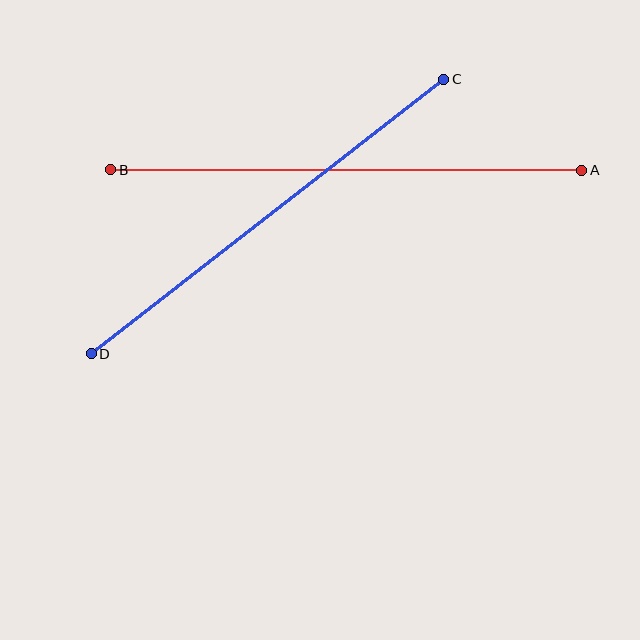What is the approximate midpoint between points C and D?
The midpoint is at approximately (268, 216) pixels.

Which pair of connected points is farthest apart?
Points A and B are farthest apart.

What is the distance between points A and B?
The distance is approximately 471 pixels.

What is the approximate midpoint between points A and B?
The midpoint is at approximately (346, 170) pixels.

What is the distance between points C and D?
The distance is approximately 447 pixels.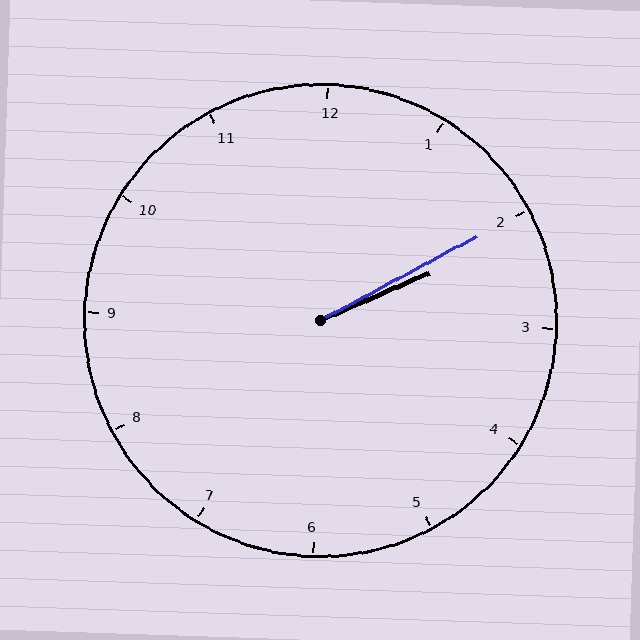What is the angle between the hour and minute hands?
Approximately 5 degrees.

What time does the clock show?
2:10.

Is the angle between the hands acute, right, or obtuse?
It is acute.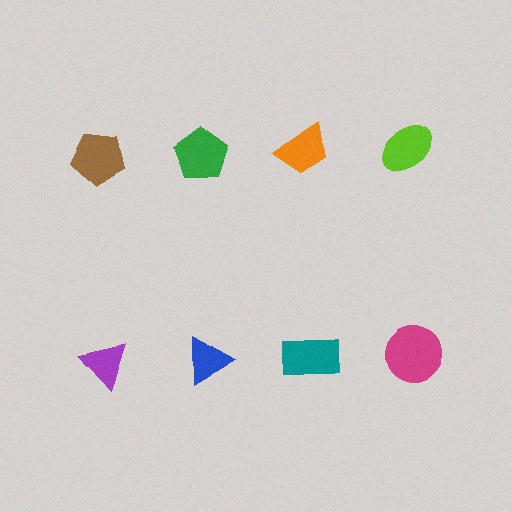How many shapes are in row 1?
4 shapes.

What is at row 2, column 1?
A purple triangle.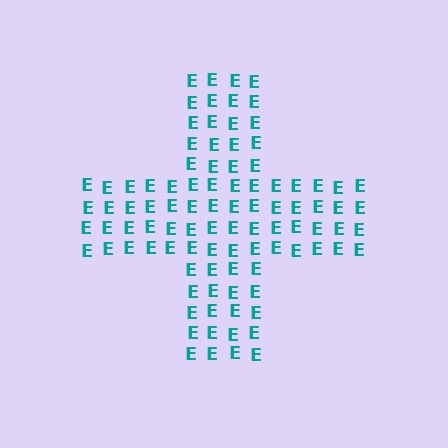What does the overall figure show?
The overall figure shows a cross.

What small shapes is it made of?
It is made of small letter E's.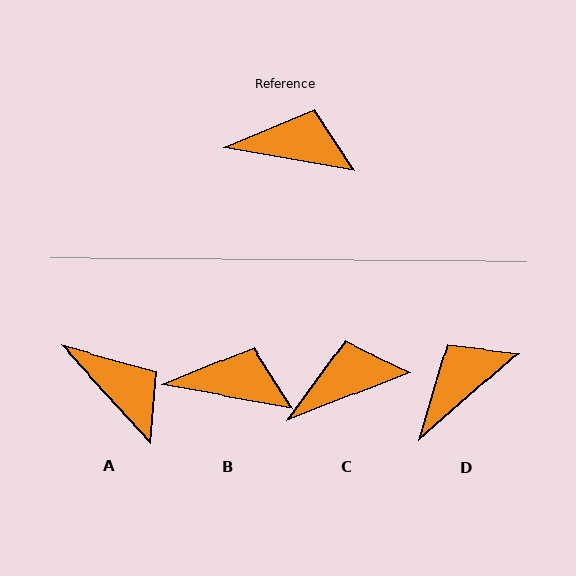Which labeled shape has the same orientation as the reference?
B.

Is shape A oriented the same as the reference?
No, it is off by about 38 degrees.